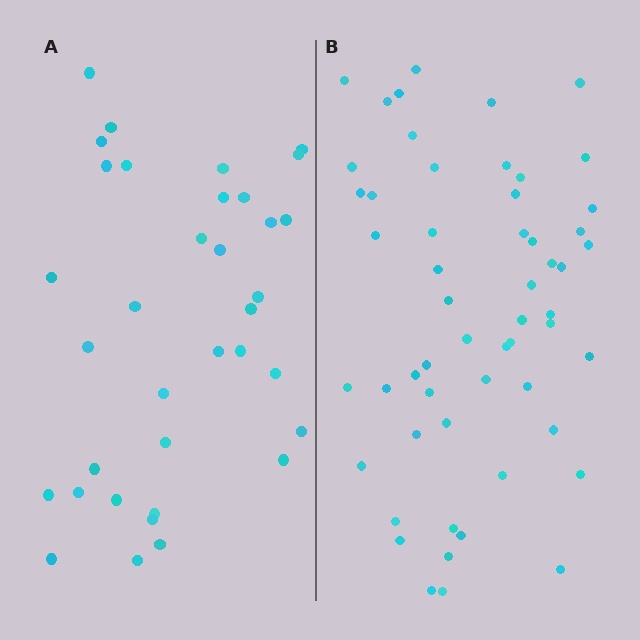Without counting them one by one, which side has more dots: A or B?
Region B (the right region) has more dots.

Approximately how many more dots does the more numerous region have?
Region B has approximately 20 more dots than region A.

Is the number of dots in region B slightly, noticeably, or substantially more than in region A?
Region B has substantially more. The ratio is roughly 1.6 to 1.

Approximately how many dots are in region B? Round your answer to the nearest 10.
About 60 dots. (The exact count is 55, which rounds to 60.)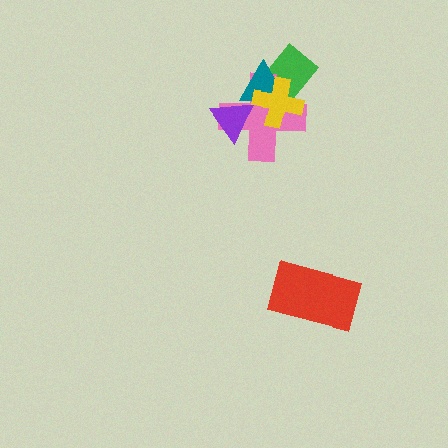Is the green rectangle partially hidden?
Yes, it is partially covered by another shape.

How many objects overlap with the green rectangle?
3 objects overlap with the green rectangle.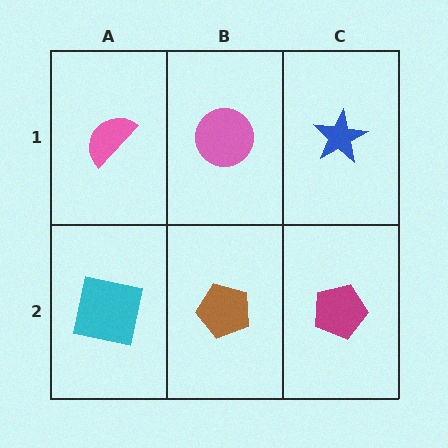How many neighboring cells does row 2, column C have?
2.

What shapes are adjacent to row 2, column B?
A pink circle (row 1, column B), a cyan square (row 2, column A), a magenta pentagon (row 2, column C).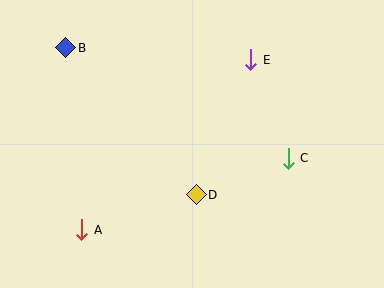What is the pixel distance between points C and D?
The distance between C and D is 99 pixels.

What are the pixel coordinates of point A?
Point A is at (82, 230).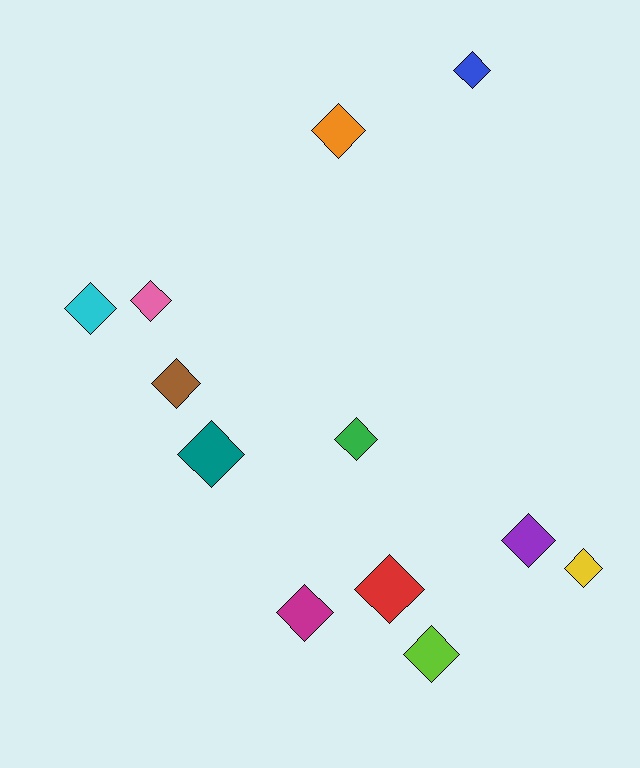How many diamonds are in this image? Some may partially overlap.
There are 12 diamonds.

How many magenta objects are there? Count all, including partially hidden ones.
There is 1 magenta object.